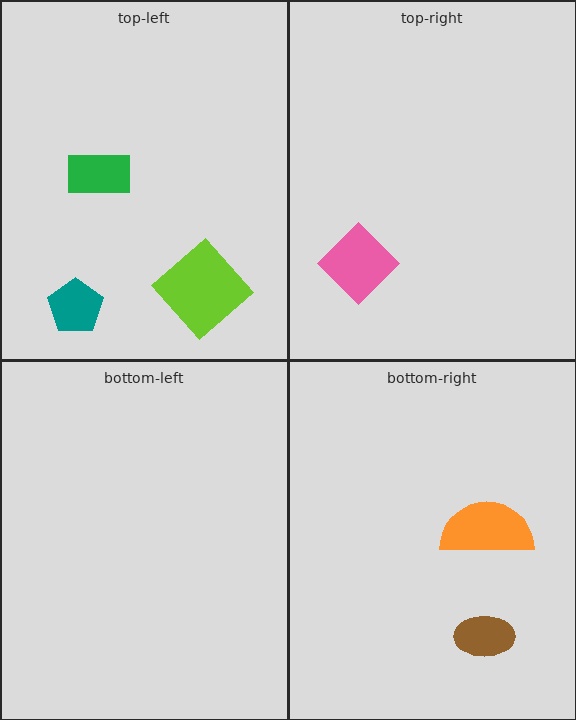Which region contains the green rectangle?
The top-left region.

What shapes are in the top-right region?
The pink diamond.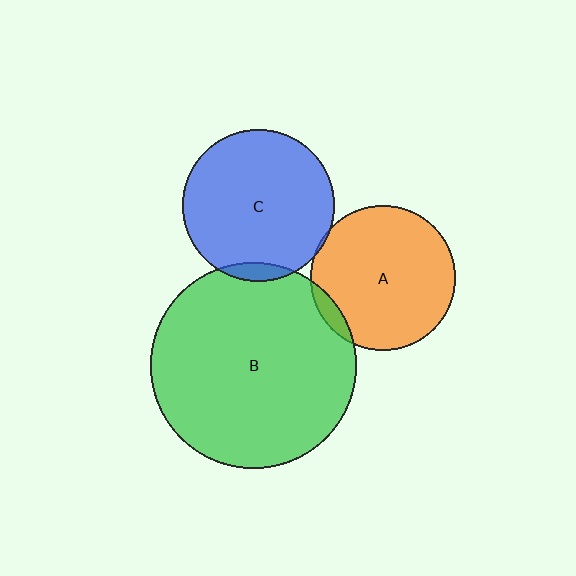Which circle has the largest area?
Circle B (green).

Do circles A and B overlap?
Yes.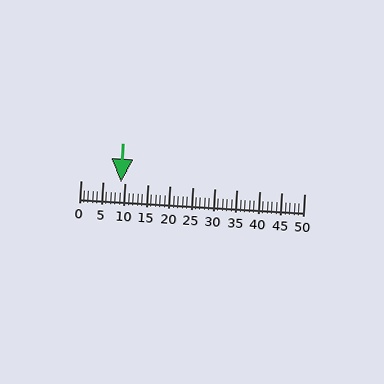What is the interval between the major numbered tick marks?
The major tick marks are spaced 5 units apart.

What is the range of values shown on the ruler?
The ruler shows values from 0 to 50.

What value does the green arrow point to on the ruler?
The green arrow points to approximately 9.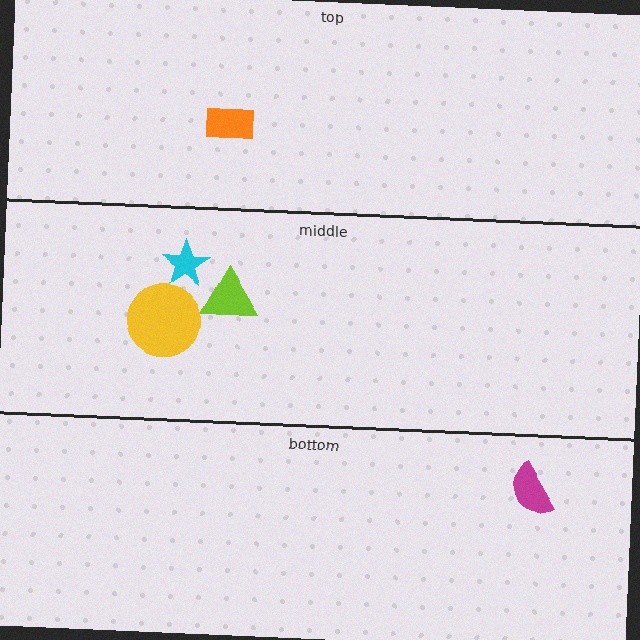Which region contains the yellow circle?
The middle region.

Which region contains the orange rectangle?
The top region.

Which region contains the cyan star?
The middle region.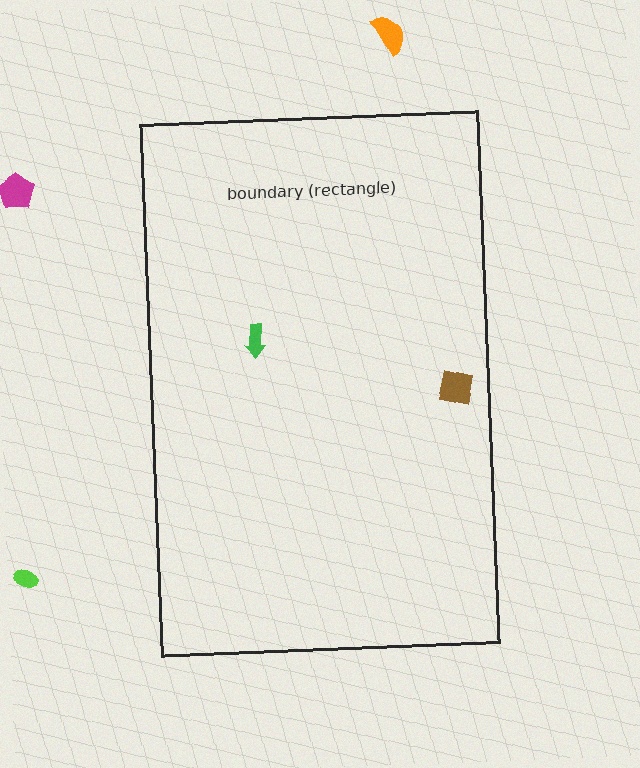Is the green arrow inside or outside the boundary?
Inside.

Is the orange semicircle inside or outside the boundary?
Outside.